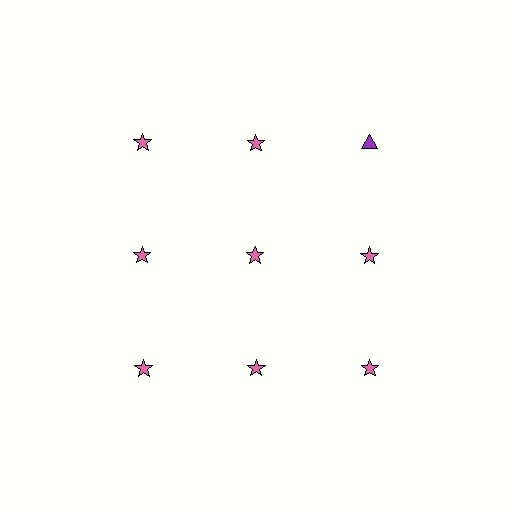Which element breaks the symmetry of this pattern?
The purple triangle in the top row, center column breaks the symmetry. All other shapes are pink stars.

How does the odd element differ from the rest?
It differs in both color (purple instead of pink) and shape (triangle instead of star).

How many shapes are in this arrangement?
There are 9 shapes arranged in a grid pattern.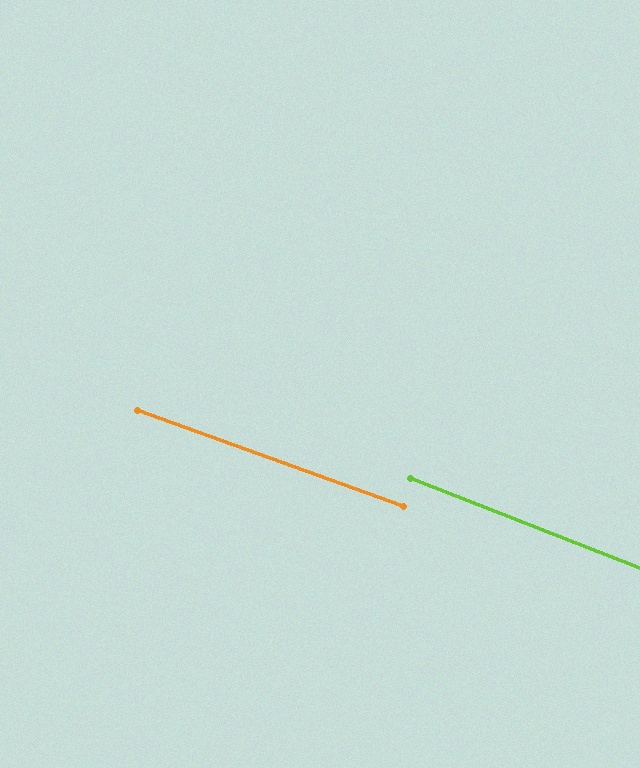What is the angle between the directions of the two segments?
Approximately 2 degrees.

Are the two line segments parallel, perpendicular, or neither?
Parallel — their directions differ by only 1.6°.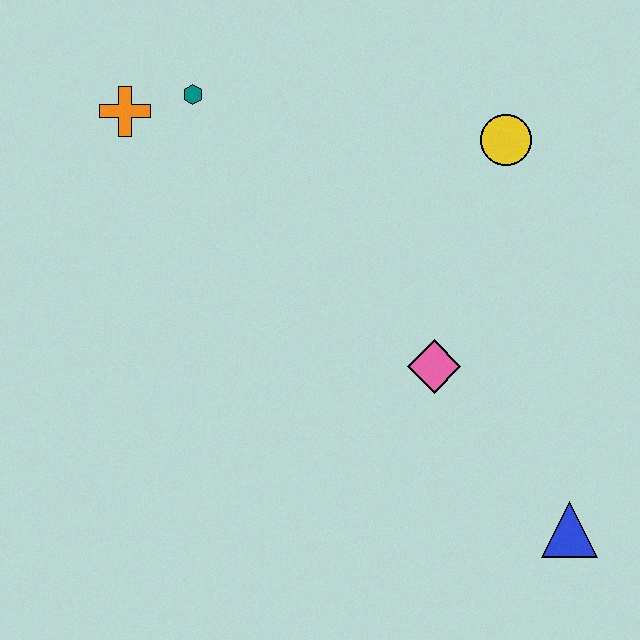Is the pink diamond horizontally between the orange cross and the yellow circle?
Yes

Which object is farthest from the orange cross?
The blue triangle is farthest from the orange cross.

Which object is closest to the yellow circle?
The pink diamond is closest to the yellow circle.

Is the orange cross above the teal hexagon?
No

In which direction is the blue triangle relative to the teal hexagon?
The blue triangle is below the teal hexagon.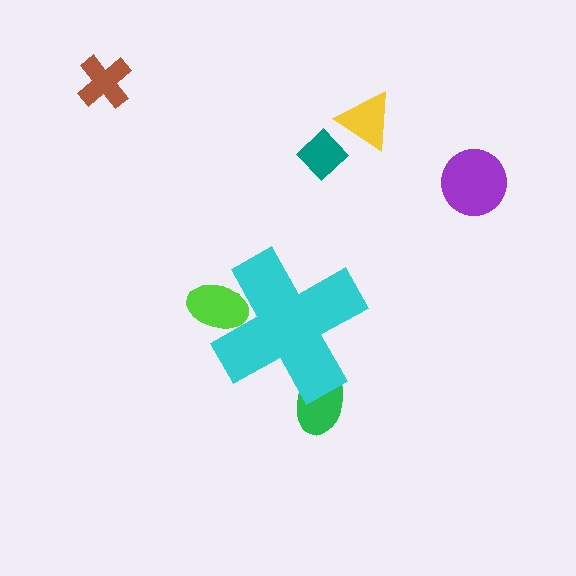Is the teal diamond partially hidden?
No, the teal diamond is fully visible.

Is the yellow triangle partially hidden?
No, the yellow triangle is fully visible.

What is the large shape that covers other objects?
A cyan cross.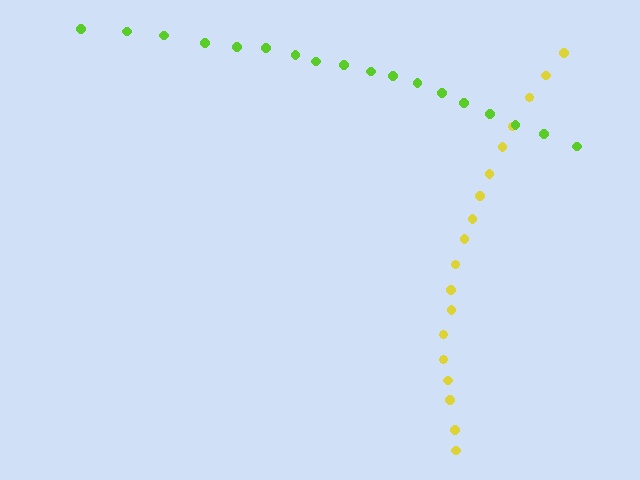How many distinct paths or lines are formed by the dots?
There are 2 distinct paths.